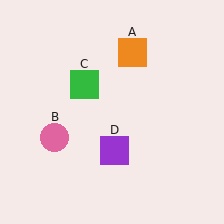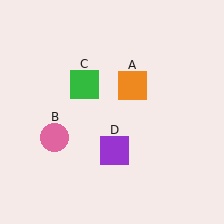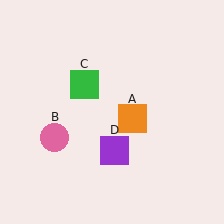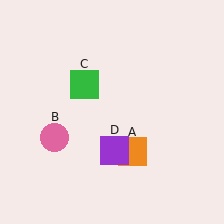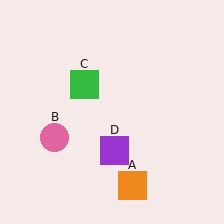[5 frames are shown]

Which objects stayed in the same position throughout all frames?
Pink circle (object B) and green square (object C) and purple square (object D) remained stationary.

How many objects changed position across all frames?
1 object changed position: orange square (object A).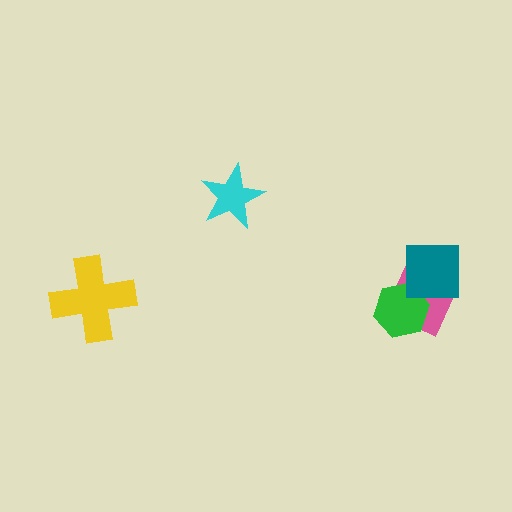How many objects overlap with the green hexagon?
1 object overlaps with the green hexagon.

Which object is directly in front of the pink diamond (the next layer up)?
The green hexagon is directly in front of the pink diamond.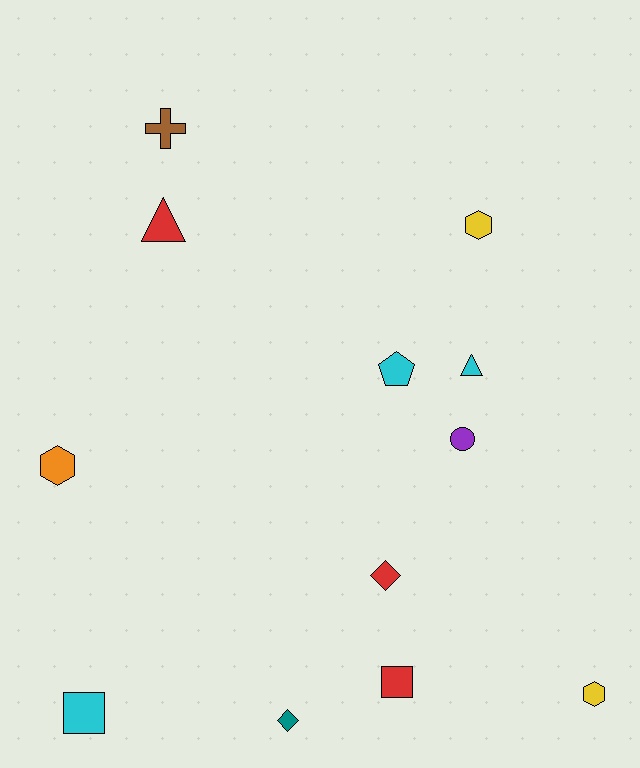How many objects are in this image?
There are 12 objects.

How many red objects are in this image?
There are 3 red objects.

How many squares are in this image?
There are 2 squares.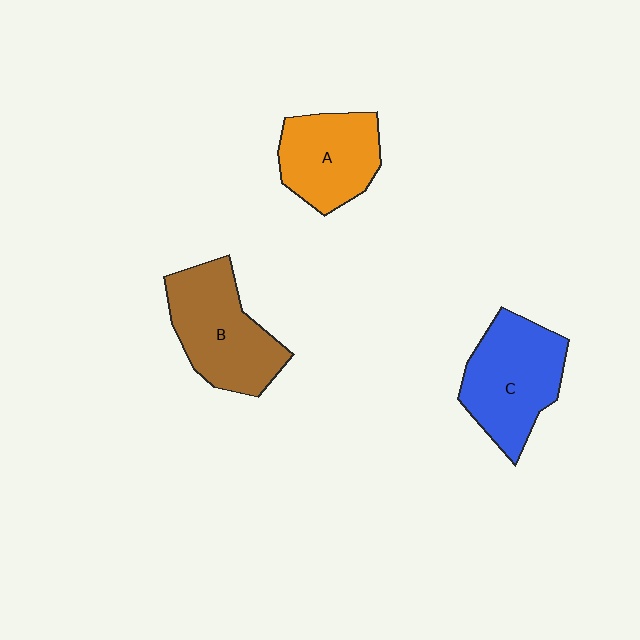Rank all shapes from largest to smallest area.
From largest to smallest: C (blue), B (brown), A (orange).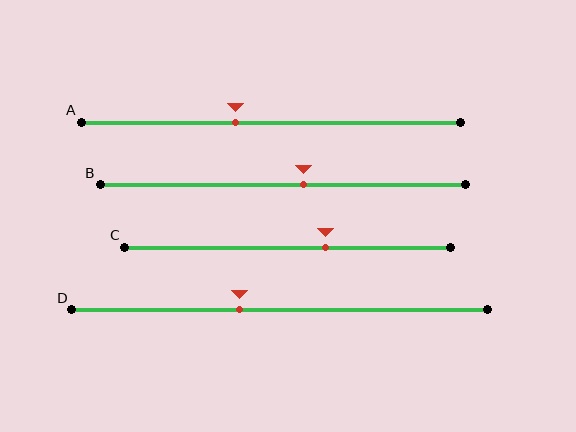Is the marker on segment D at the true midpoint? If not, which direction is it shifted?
No, the marker on segment D is shifted to the left by about 10% of the segment length.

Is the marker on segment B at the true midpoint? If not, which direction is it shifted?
No, the marker on segment B is shifted to the right by about 6% of the segment length.